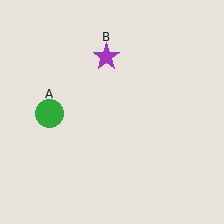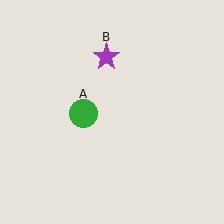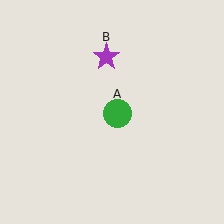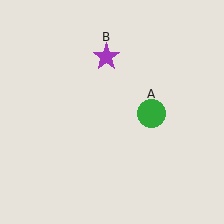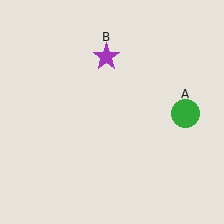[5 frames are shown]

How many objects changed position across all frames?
1 object changed position: green circle (object A).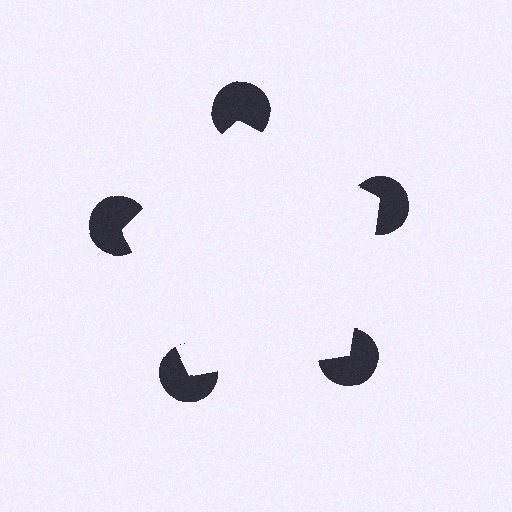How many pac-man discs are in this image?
There are 5 — one at each vertex of the illusory pentagon.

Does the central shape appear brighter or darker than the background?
It typically appears slightly brighter than the background, even though no actual brightness change is drawn.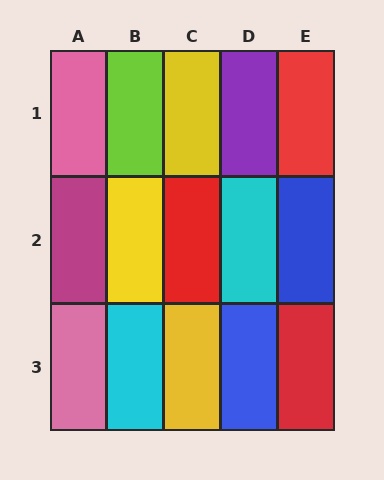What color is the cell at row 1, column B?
Lime.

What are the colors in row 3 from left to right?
Pink, cyan, yellow, blue, red.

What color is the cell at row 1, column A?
Pink.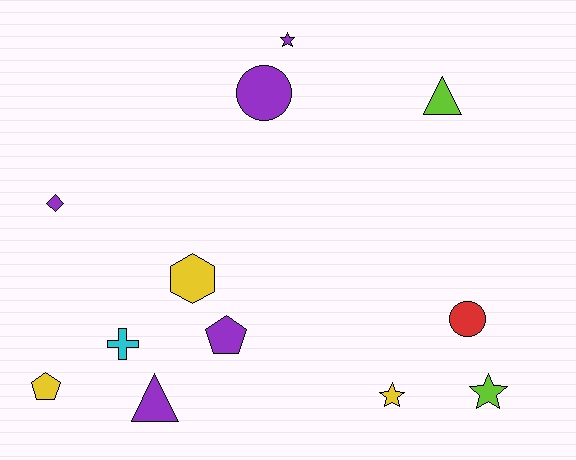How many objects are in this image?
There are 12 objects.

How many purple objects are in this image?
There are 5 purple objects.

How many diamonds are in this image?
There is 1 diamond.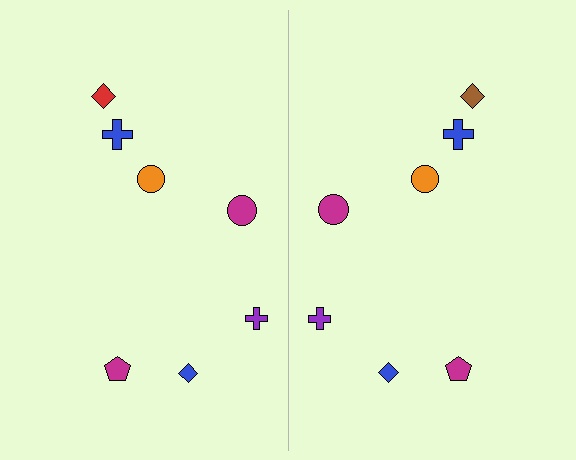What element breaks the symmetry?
The brown diamond on the right side breaks the symmetry — its mirror counterpart is red.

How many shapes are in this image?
There are 14 shapes in this image.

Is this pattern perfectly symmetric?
No, the pattern is not perfectly symmetric. The brown diamond on the right side breaks the symmetry — its mirror counterpart is red.